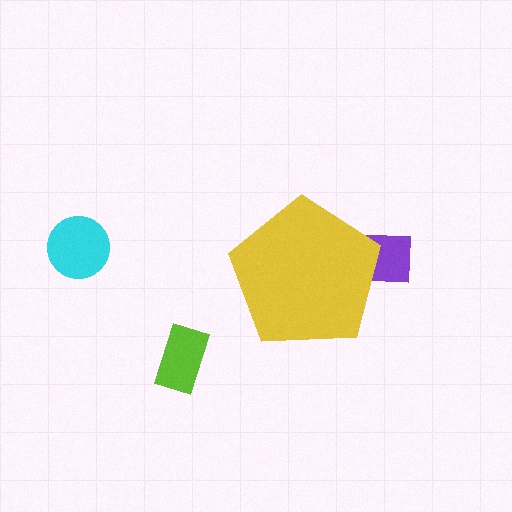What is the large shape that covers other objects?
A yellow pentagon.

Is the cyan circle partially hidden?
No, the cyan circle is fully visible.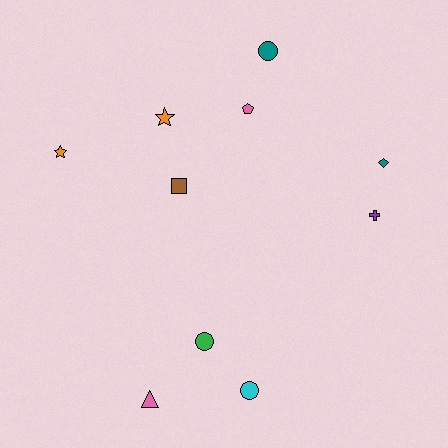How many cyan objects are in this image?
There is 1 cyan object.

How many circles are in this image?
There are 3 circles.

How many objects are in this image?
There are 10 objects.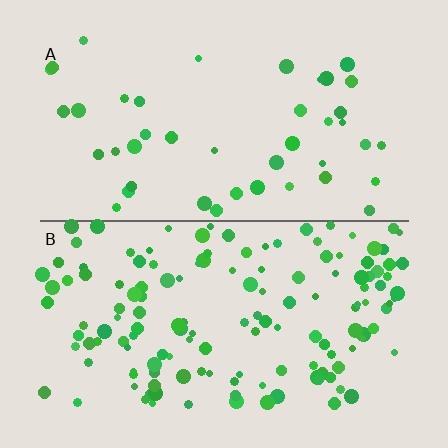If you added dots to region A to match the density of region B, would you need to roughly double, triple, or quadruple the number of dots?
Approximately triple.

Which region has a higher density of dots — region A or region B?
B (the bottom).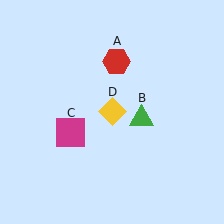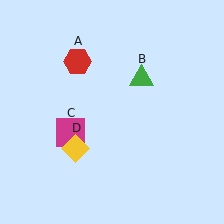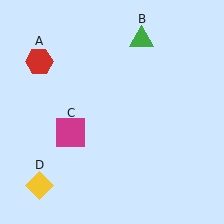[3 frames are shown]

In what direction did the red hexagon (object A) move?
The red hexagon (object A) moved left.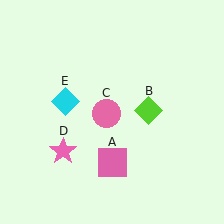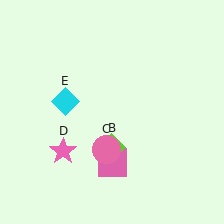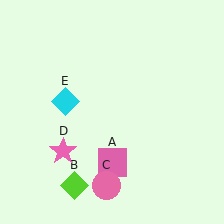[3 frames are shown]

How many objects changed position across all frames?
2 objects changed position: lime diamond (object B), pink circle (object C).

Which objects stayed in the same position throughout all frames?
Pink square (object A) and pink star (object D) and cyan diamond (object E) remained stationary.